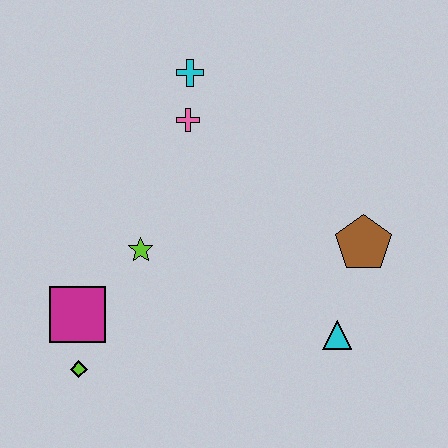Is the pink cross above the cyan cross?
No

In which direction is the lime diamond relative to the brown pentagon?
The lime diamond is to the left of the brown pentagon.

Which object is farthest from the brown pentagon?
The lime diamond is farthest from the brown pentagon.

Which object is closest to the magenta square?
The lime diamond is closest to the magenta square.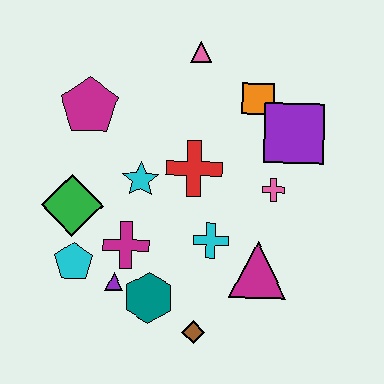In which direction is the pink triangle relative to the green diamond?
The pink triangle is above the green diamond.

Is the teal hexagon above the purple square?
No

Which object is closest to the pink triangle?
The orange square is closest to the pink triangle.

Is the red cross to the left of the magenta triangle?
Yes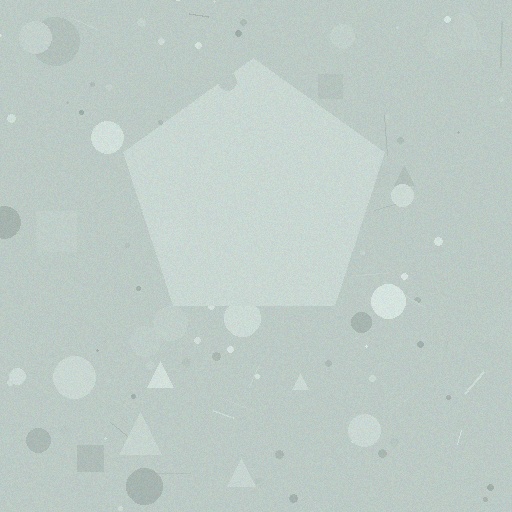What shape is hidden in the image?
A pentagon is hidden in the image.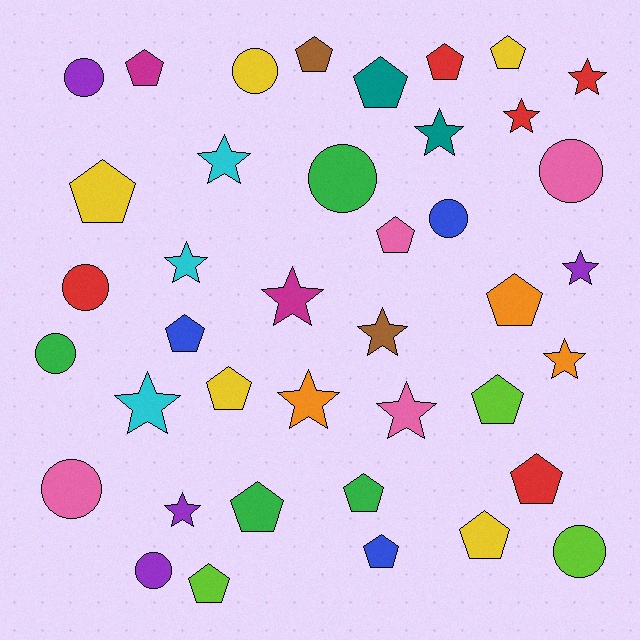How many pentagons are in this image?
There are 17 pentagons.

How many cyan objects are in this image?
There are 3 cyan objects.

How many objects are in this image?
There are 40 objects.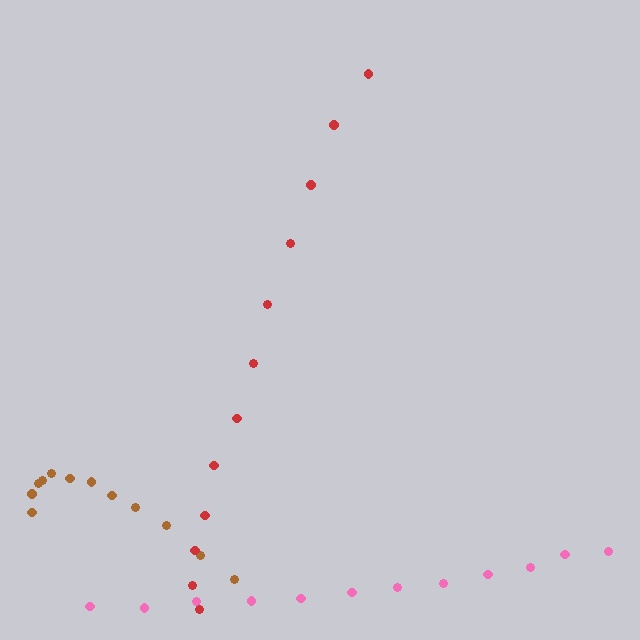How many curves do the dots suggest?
There are 3 distinct paths.